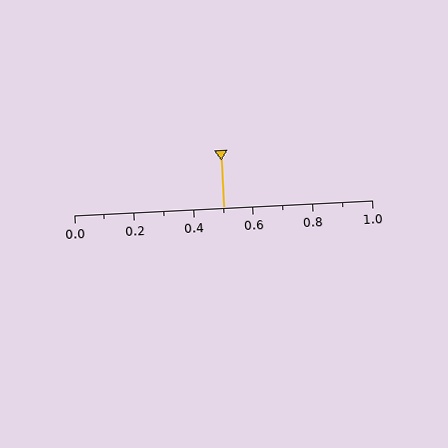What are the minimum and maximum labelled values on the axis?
The axis runs from 0.0 to 1.0.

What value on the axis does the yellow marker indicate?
The marker indicates approximately 0.5.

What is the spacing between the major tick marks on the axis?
The major ticks are spaced 0.2 apart.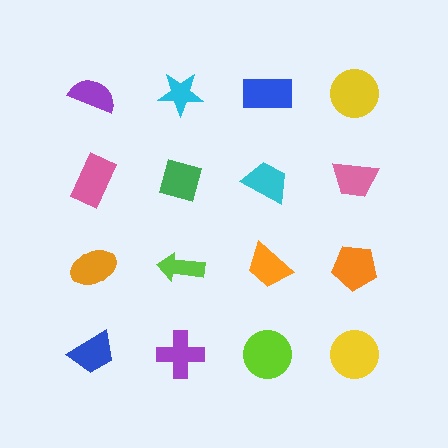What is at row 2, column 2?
A green diamond.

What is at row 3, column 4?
An orange pentagon.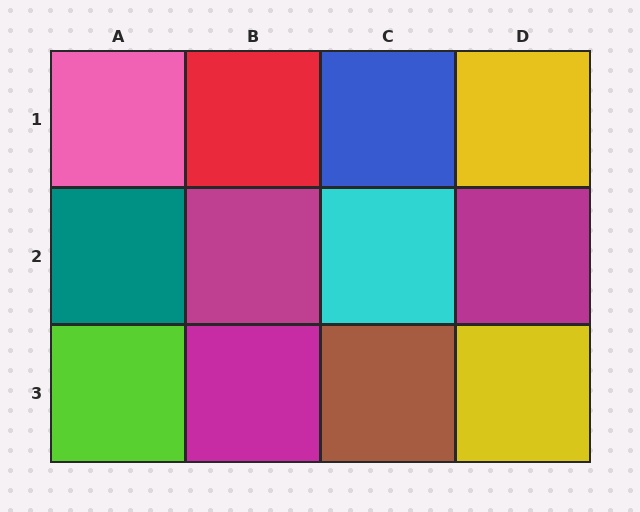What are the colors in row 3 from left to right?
Lime, magenta, brown, yellow.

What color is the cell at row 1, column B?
Red.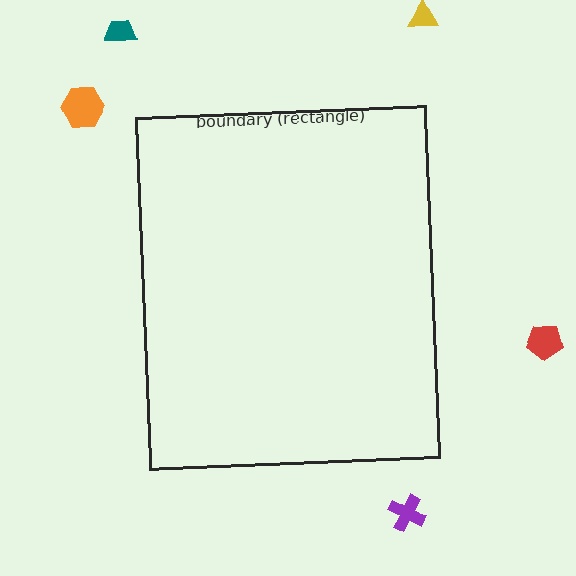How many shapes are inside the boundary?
0 inside, 5 outside.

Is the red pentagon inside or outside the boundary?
Outside.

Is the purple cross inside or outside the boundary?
Outside.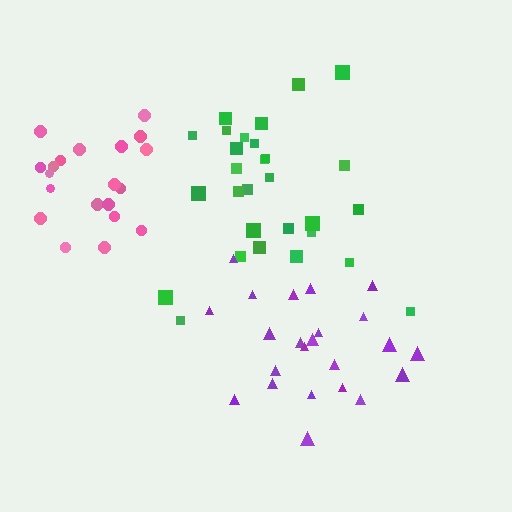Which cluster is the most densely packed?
Pink.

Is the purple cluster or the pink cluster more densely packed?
Pink.